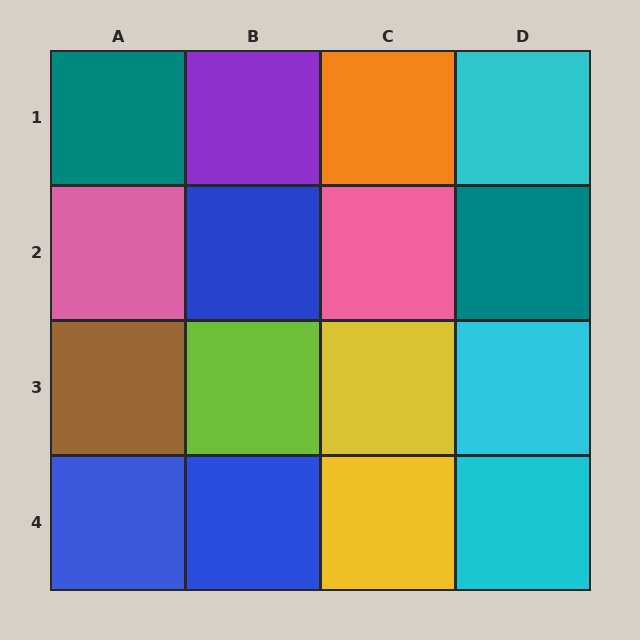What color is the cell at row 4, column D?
Cyan.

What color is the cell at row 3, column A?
Brown.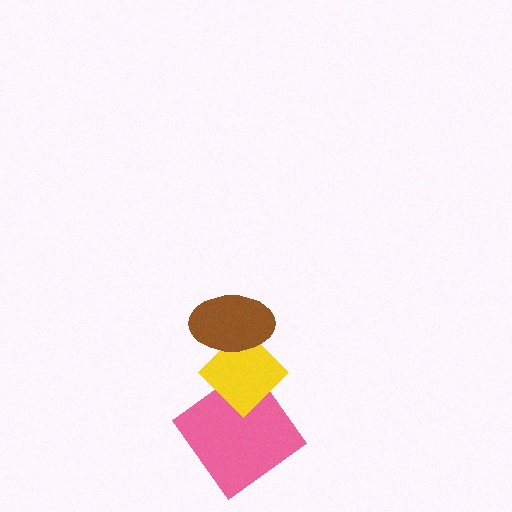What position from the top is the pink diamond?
The pink diamond is 3rd from the top.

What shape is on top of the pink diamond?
The yellow diamond is on top of the pink diamond.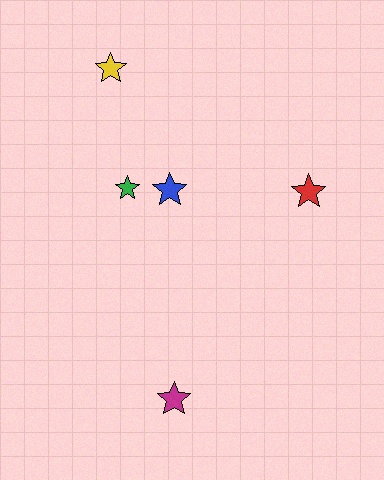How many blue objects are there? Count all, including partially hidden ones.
There is 1 blue object.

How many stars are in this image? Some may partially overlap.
There are 5 stars.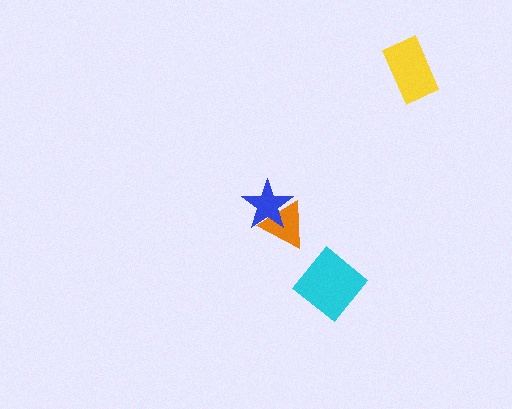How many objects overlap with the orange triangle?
1 object overlaps with the orange triangle.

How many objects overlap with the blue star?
1 object overlaps with the blue star.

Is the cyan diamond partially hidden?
No, no other shape covers it.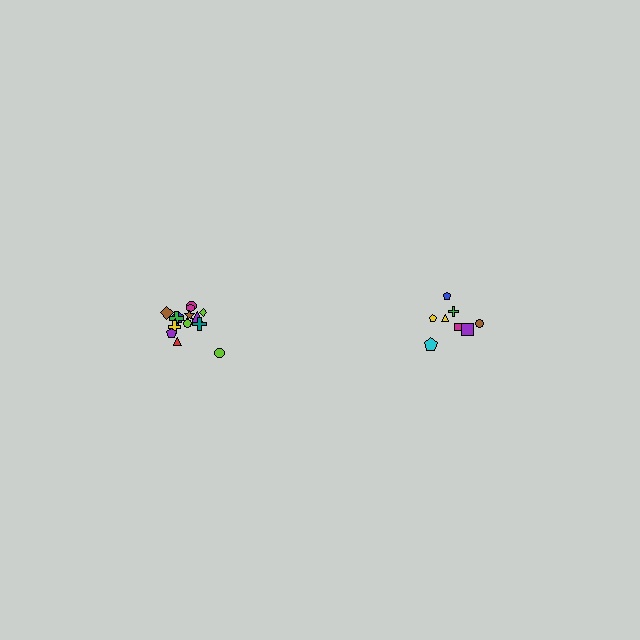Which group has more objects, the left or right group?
The left group.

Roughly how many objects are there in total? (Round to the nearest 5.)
Roughly 25 objects in total.